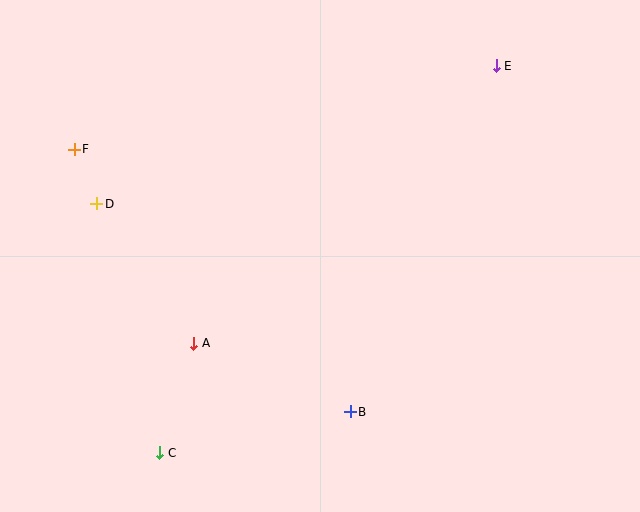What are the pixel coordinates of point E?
Point E is at (496, 66).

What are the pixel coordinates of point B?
Point B is at (350, 412).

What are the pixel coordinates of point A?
Point A is at (194, 343).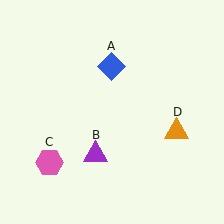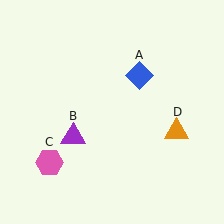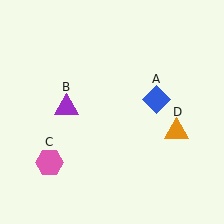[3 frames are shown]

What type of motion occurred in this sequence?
The blue diamond (object A), purple triangle (object B) rotated clockwise around the center of the scene.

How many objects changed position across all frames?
2 objects changed position: blue diamond (object A), purple triangle (object B).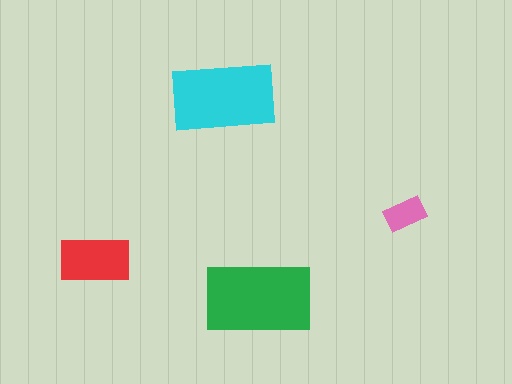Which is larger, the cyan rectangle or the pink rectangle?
The cyan one.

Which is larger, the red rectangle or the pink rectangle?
The red one.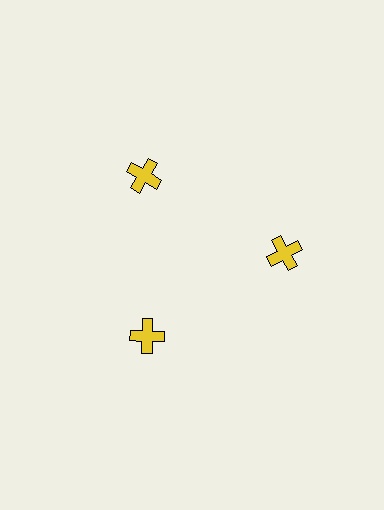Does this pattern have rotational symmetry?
Yes, this pattern has 3-fold rotational symmetry. It looks the same after rotating 120 degrees around the center.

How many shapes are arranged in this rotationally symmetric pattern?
There are 3 shapes, arranged in 3 groups of 1.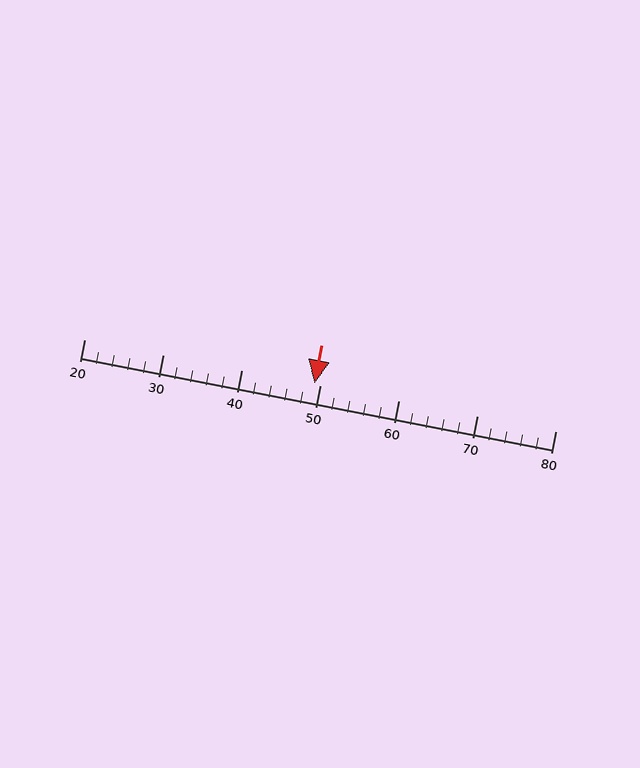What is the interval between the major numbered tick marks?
The major tick marks are spaced 10 units apart.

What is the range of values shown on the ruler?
The ruler shows values from 20 to 80.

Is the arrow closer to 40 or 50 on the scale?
The arrow is closer to 50.